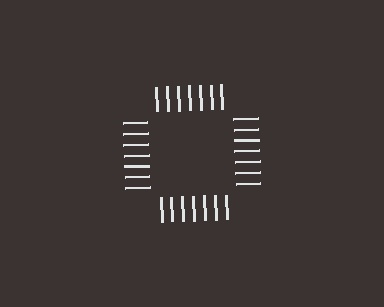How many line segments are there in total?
28 — 7 along each of the 4 edges.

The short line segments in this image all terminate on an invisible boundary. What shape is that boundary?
An illusory square — the line segments terminate on its edges but no continuous stroke is drawn.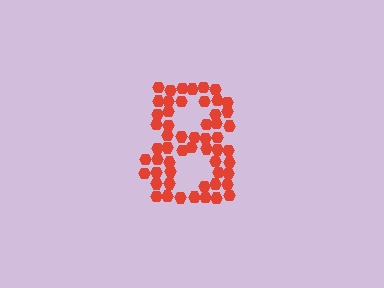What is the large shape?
The large shape is the digit 8.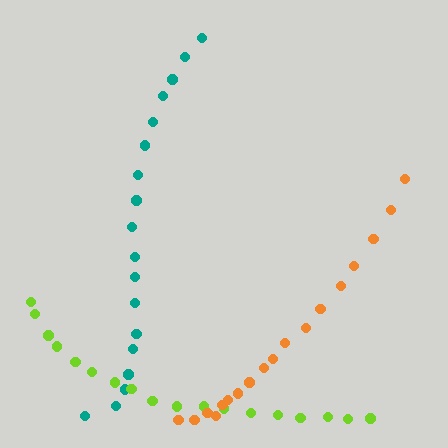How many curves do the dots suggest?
There are 3 distinct paths.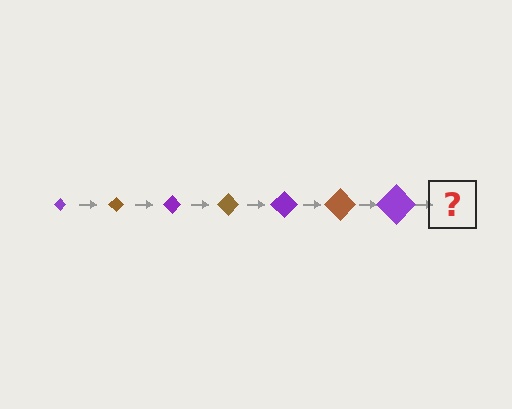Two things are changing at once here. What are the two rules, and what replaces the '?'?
The two rules are that the diamond grows larger each step and the color cycles through purple and brown. The '?' should be a brown diamond, larger than the previous one.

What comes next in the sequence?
The next element should be a brown diamond, larger than the previous one.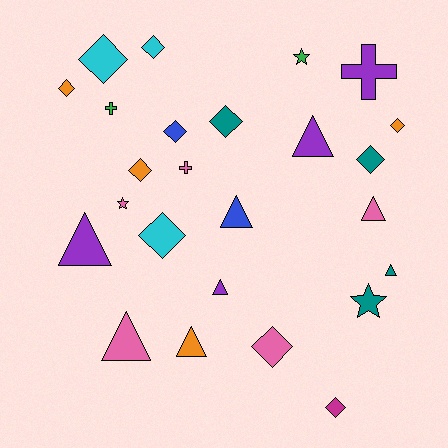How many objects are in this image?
There are 25 objects.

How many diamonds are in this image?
There are 11 diamonds.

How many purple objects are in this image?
There are 4 purple objects.